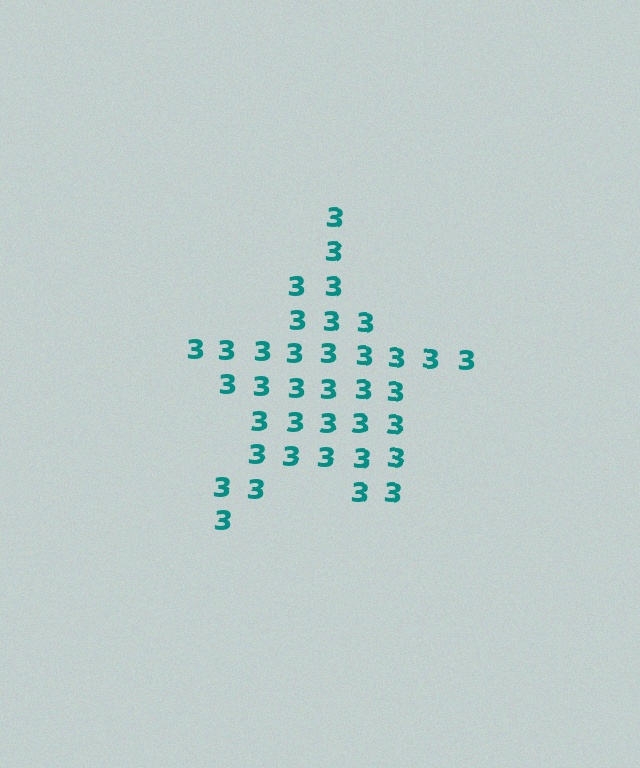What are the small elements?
The small elements are digit 3's.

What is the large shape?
The large shape is a star.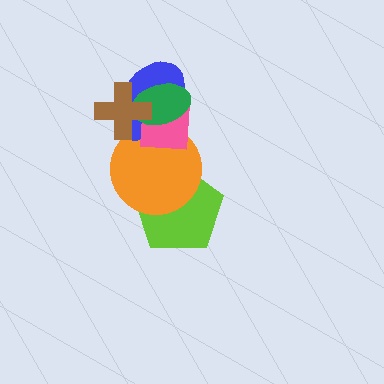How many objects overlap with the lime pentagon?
1 object overlaps with the lime pentagon.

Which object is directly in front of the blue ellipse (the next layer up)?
The pink square is directly in front of the blue ellipse.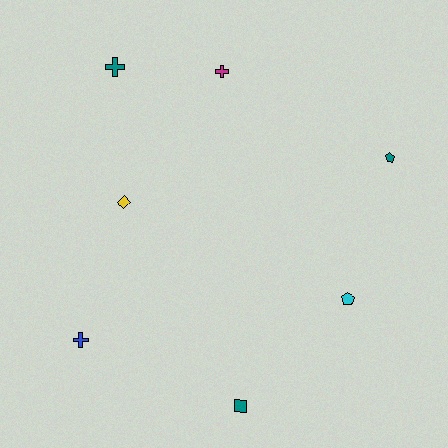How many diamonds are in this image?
There is 1 diamond.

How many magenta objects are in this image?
There is 1 magenta object.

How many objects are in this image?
There are 7 objects.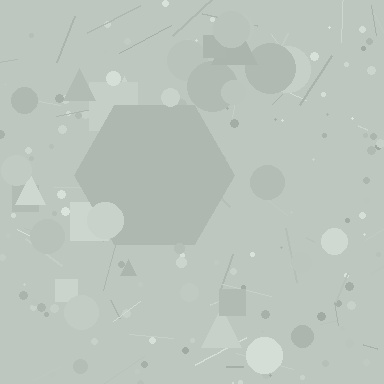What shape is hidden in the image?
A hexagon is hidden in the image.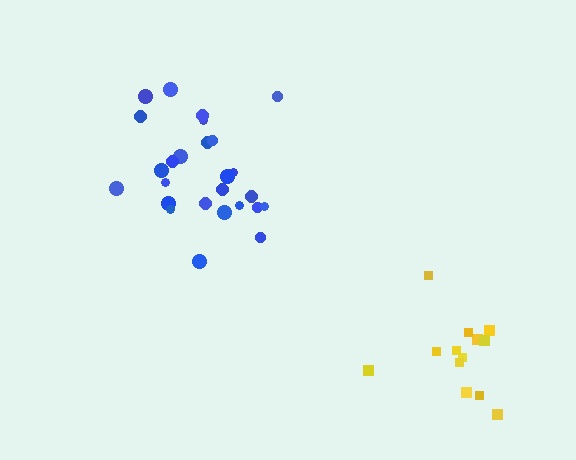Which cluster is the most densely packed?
Blue.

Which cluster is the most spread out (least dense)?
Yellow.